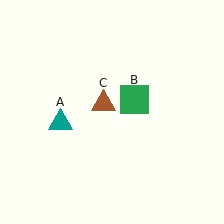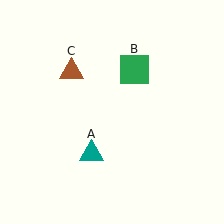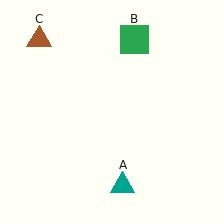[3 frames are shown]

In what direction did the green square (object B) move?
The green square (object B) moved up.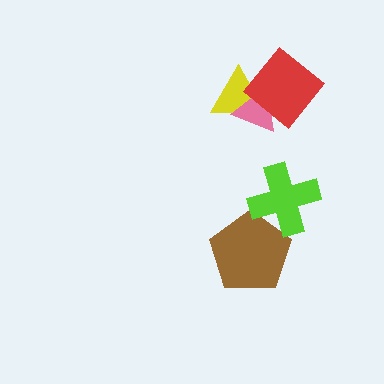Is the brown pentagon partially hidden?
Yes, it is partially covered by another shape.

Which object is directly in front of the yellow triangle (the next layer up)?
The pink triangle is directly in front of the yellow triangle.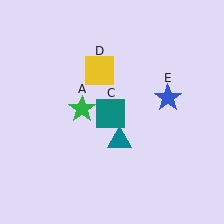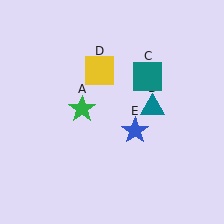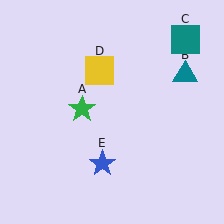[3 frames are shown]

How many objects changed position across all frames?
3 objects changed position: teal triangle (object B), teal square (object C), blue star (object E).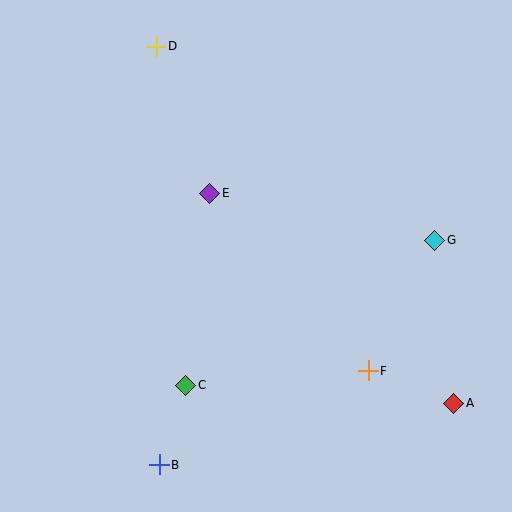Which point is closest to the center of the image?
Point E at (210, 193) is closest to the center.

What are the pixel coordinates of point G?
Point G is at (434, 240).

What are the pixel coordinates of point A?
Point A is at (453, 403).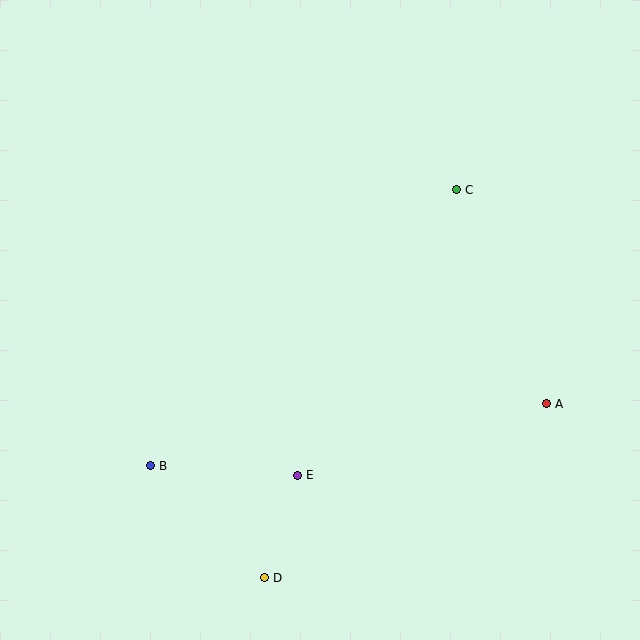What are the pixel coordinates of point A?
Point A is at (546, 404).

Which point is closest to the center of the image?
Point E at (297, 475) is closest to the center.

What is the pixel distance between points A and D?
The distance between A and D is 331 pixels.